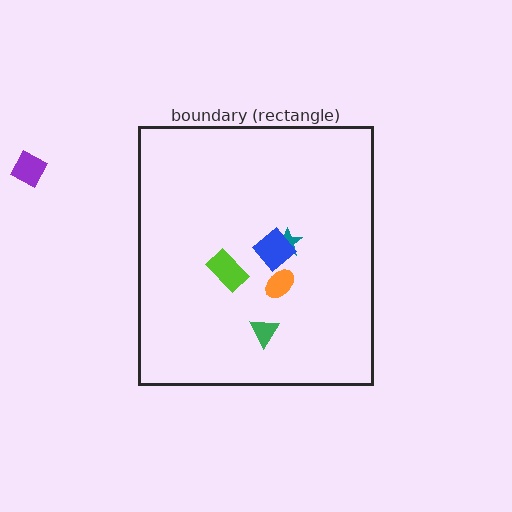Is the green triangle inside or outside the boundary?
Inside.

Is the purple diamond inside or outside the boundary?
Outside.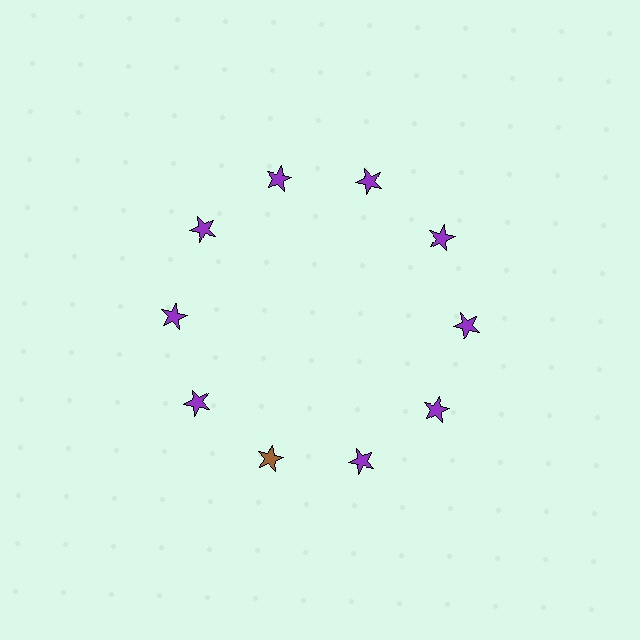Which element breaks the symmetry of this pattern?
The brown star at roughly the 7 o'clock position breaks the symmetry. All other shapes are purple stars.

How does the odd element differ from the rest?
It has a different color: brown instead of purple.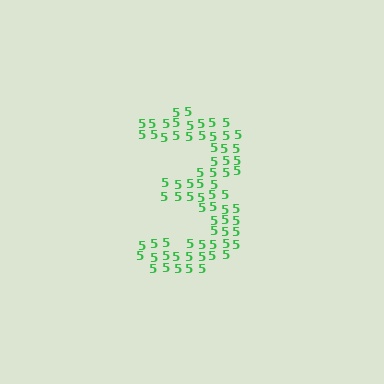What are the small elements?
The small elements are digit 5's.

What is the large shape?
The large shape is the digit 3.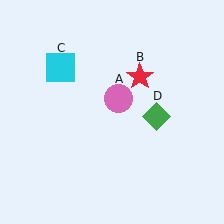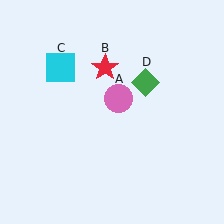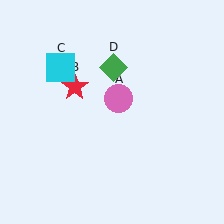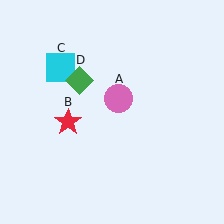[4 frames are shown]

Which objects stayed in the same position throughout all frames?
Pink circle (object A) and cyan square (object C) remained stationary.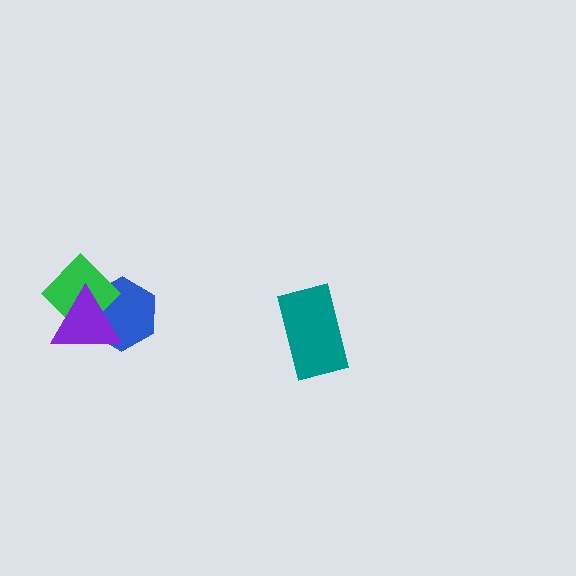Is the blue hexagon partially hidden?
Yes, it is partially covered by another shape.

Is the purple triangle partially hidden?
No, no other shape covers it.